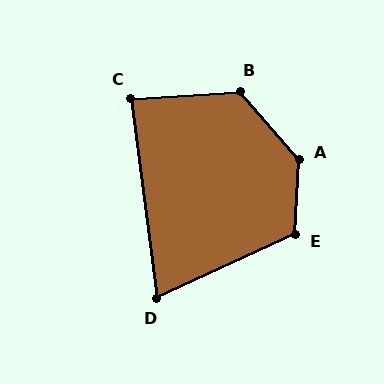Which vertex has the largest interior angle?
A, at approximately 137 degrees.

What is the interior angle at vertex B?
Approximately 127 degrees (obtuse).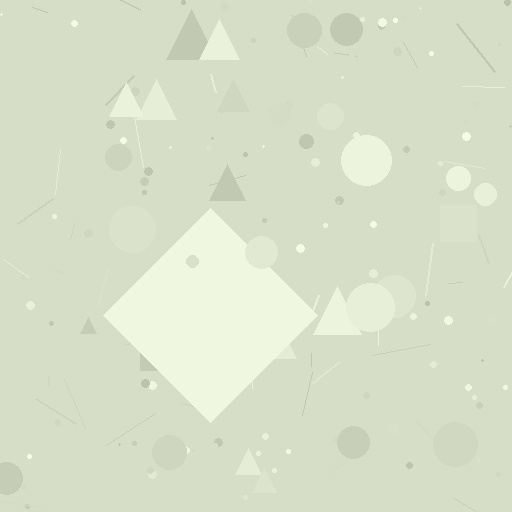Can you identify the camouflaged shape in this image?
The camouflaged shape is a diamond.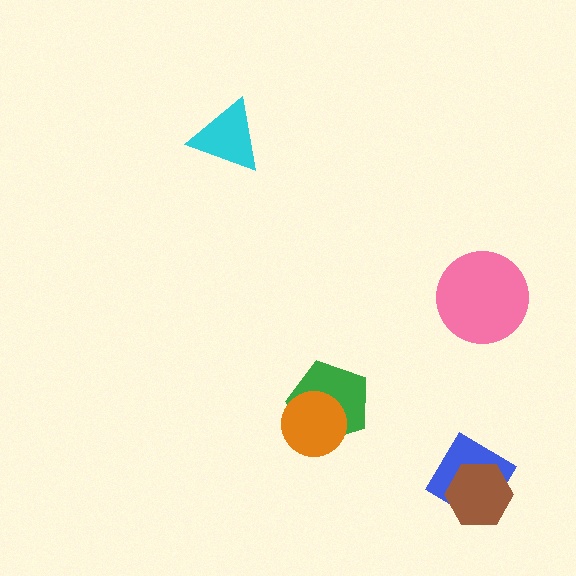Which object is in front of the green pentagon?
The orange circle is in front of the green pentagon.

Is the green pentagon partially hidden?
Yes, it is partially covered by another shape.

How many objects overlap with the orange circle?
1 object overlaps with the orange circle.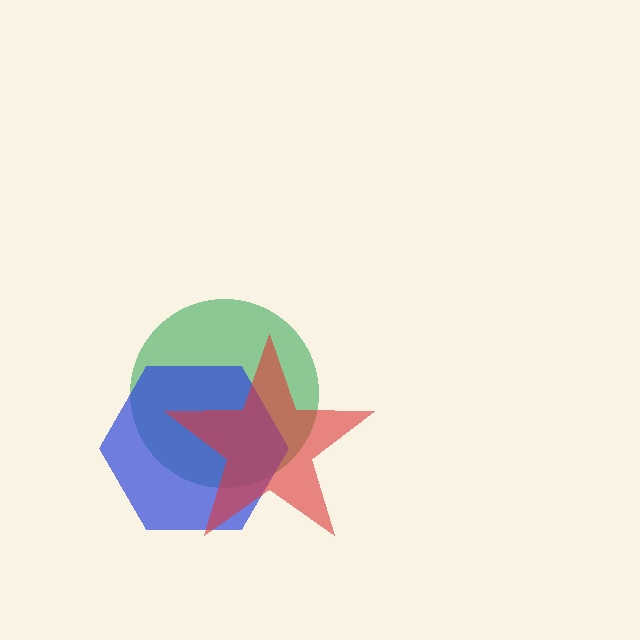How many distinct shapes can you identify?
There are 3 distinct shapes: a green circle, a blue hexagon, a red star.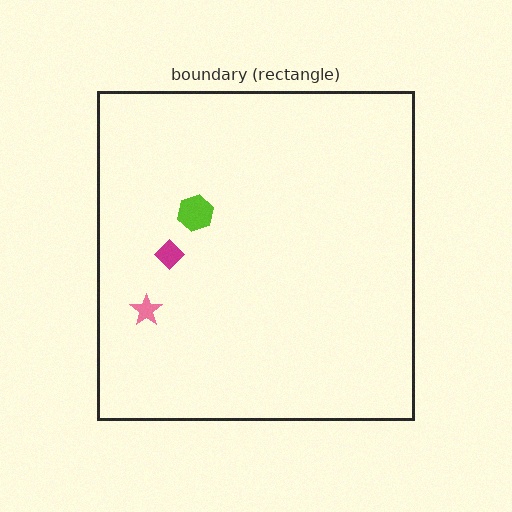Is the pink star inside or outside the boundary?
Inside.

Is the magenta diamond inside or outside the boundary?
Inside.